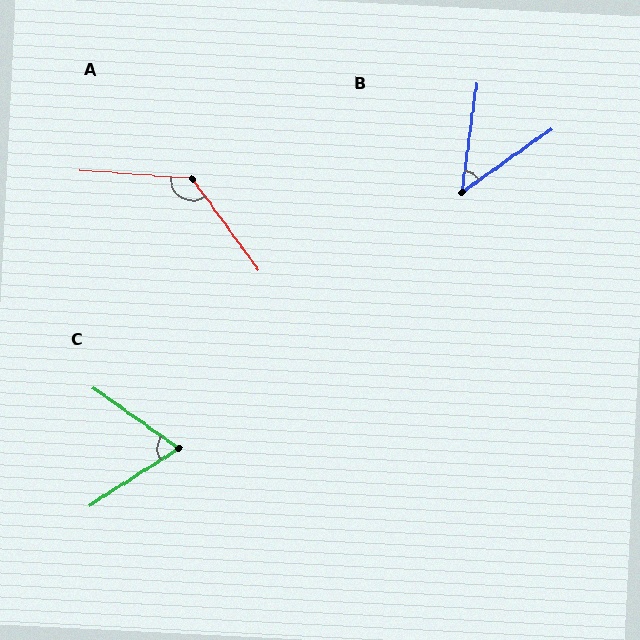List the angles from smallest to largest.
B (47°), C (68°), A (130°).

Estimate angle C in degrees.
Approximately 68 degrees.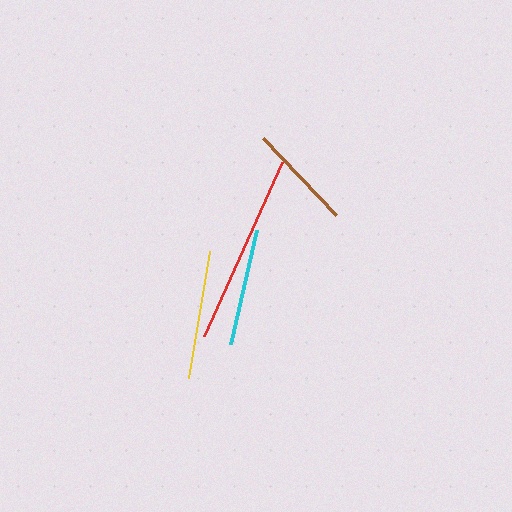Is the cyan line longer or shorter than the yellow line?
The yellow line is longer than the cyan line.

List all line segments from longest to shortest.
From longest to shortest: red, yellow, cyan, brown.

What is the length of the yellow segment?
The yellow segment is approximately 128 pixels long.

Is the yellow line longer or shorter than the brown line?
The yellow line is longer than the brown line.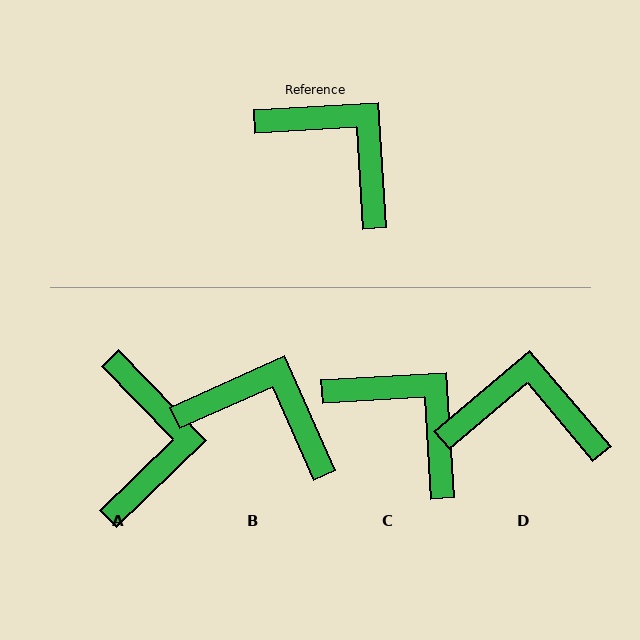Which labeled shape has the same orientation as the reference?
C.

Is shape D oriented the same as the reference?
No, it is off by about 37 degrees.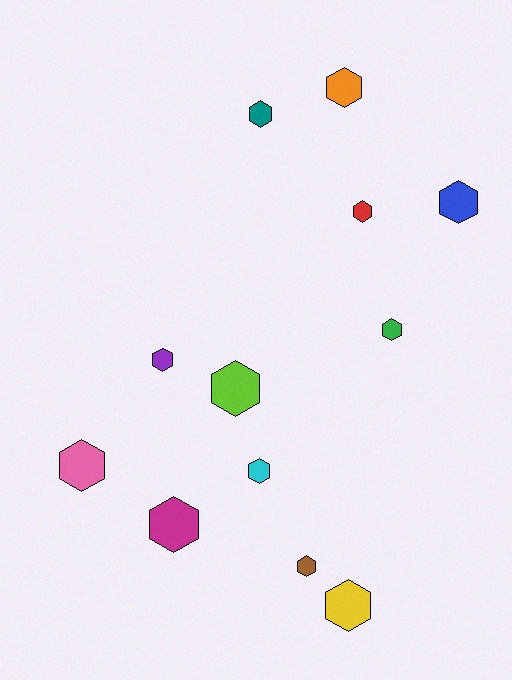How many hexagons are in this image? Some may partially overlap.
There are 12 hexagons.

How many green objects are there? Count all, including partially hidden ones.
There is 1 green object.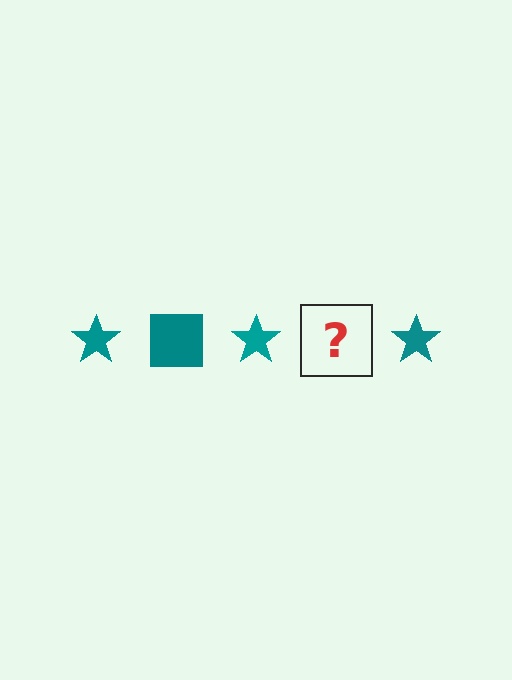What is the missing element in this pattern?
The missing element is a teal square.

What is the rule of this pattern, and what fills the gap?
The rule is that the pattern cycles through star, square shapes in teal. The gap should be filled with a teal square.